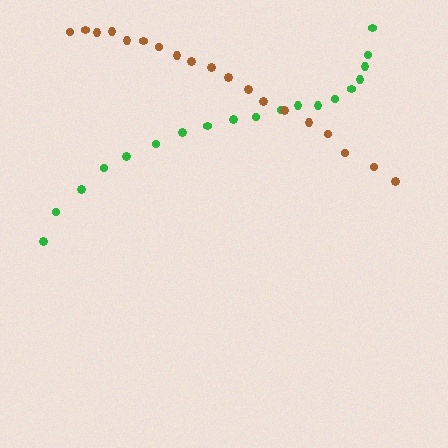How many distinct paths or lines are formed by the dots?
There are 2 distinct paths.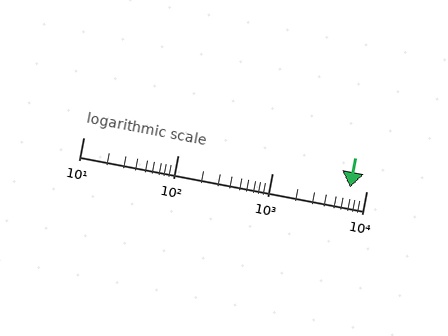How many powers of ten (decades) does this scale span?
The scale spans 3 decades, from 10 to 10000.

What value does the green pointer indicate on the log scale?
The pointer indicates approximately 6800.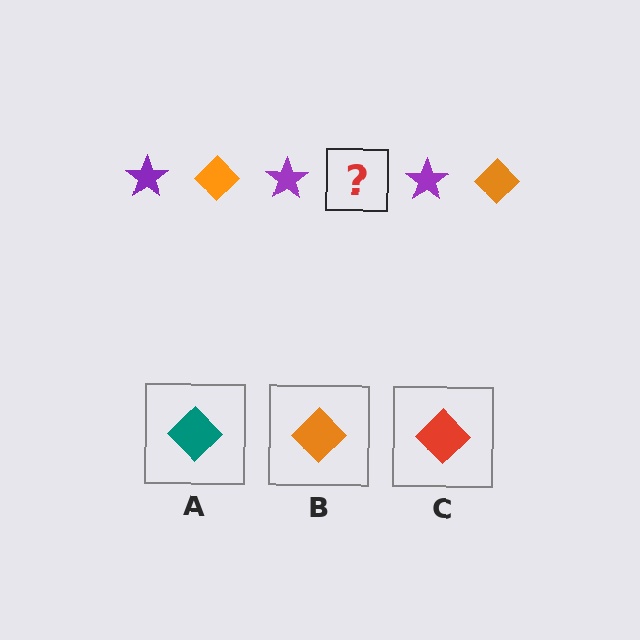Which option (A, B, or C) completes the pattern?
B.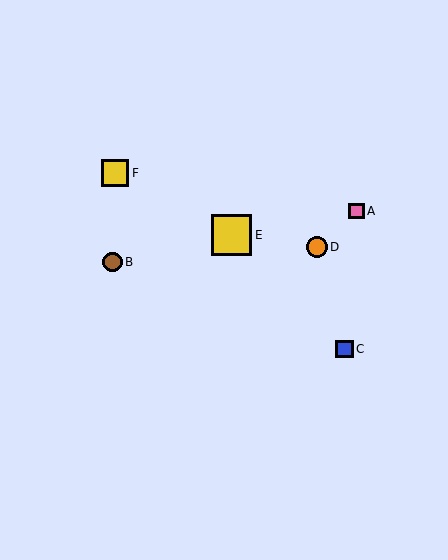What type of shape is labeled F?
Shape F is a yellow square.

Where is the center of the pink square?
The center of the pink square is at (356, 211).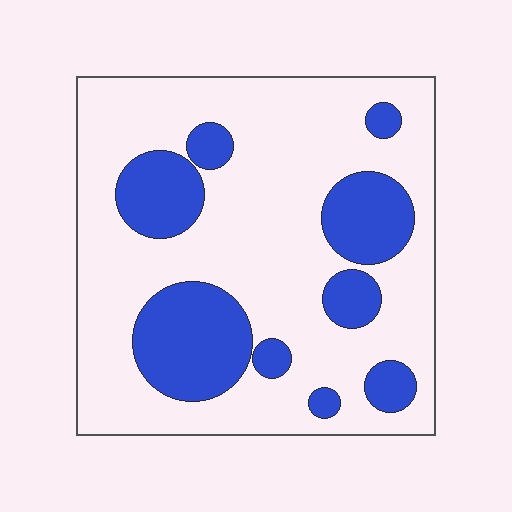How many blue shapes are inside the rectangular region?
9.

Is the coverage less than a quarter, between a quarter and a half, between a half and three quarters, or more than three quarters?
Between a quarter and a half.